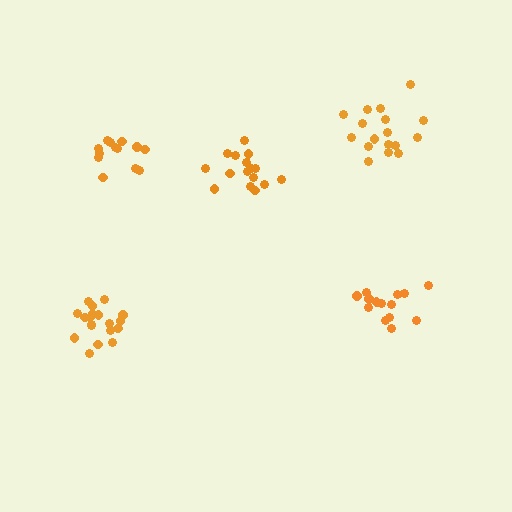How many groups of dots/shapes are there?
There are 5 groups.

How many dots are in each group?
Group 1: 19 dots, Group 2: 16 dots, Group 3: 13 dots, Group 4: 14 dots, Group 5: 17 dots (79 total).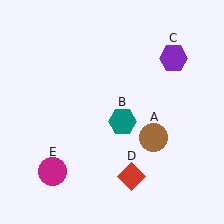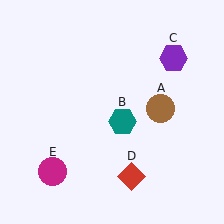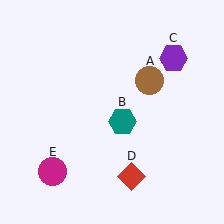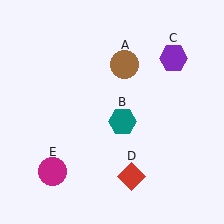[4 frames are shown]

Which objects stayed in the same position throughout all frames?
Teal hexagon (object B) and purple hexagon (object C) and red diamond (object D) and magenta circle (object E) remained stationary.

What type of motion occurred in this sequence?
The brown circle (object A) rotated counterclockwise around the center of the scene.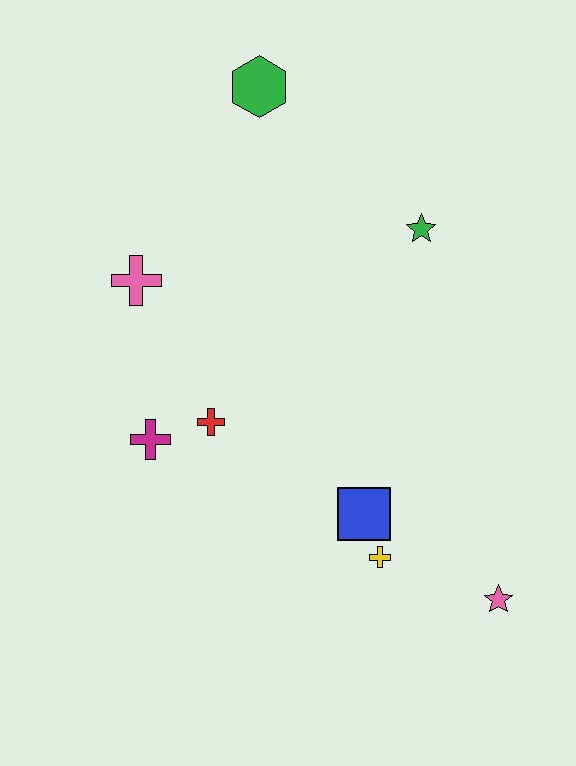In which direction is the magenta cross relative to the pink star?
The magenta cross is to the left of the pink star.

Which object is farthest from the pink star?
The green hexagon is farthest from the pink star.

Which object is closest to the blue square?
The yellow cross is closest to the blue square.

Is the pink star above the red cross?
No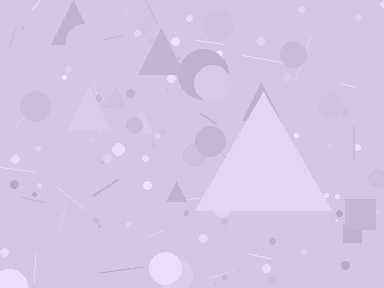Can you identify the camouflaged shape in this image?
The camouflaged shape is a triangle.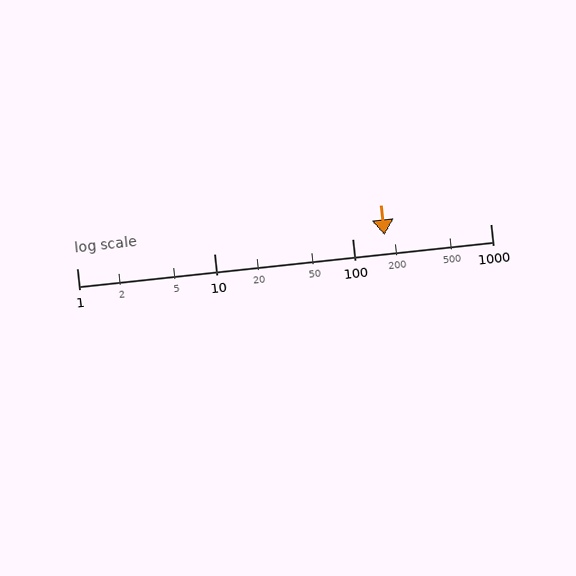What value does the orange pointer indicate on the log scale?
The pointer indicates approximately 170.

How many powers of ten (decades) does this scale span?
The scale spans 3 decades, from 1 to 1000.